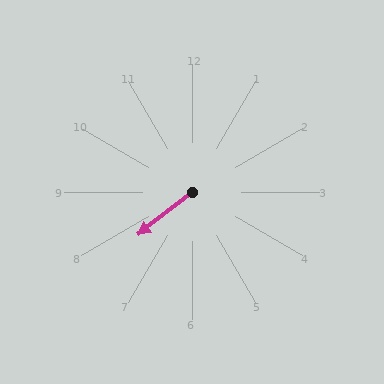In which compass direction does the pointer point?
Southwest.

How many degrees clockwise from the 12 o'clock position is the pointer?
Approximately 232 degrees.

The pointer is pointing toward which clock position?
Roughly 8 o'clock.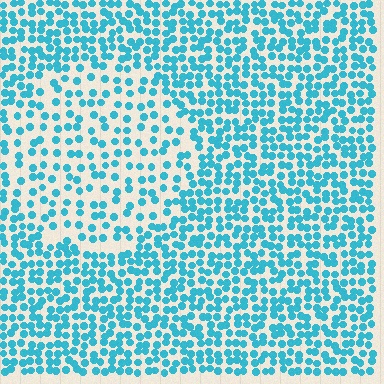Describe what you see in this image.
The image contains small cyan elements arranged at two different densities. A circle-shaped region is visible where the elements are less densely packed than the surrounding area.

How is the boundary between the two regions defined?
The boundary is defined by a change in element density (approximately 1.9x ratio). All elements are the same color, size, and shape.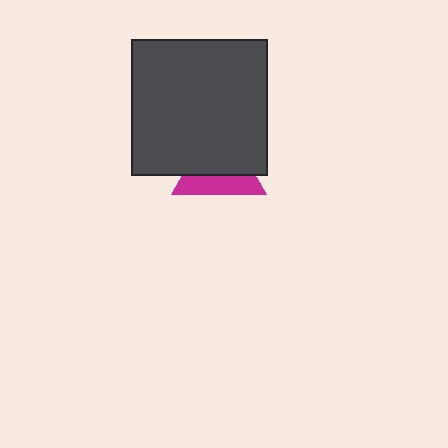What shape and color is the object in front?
The object in front is a dark gray square.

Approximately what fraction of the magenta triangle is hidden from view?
Roughly 58% of the magenta triangle is hidden behind the dark gray square.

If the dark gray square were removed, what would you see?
You would see the complete magenta triangle.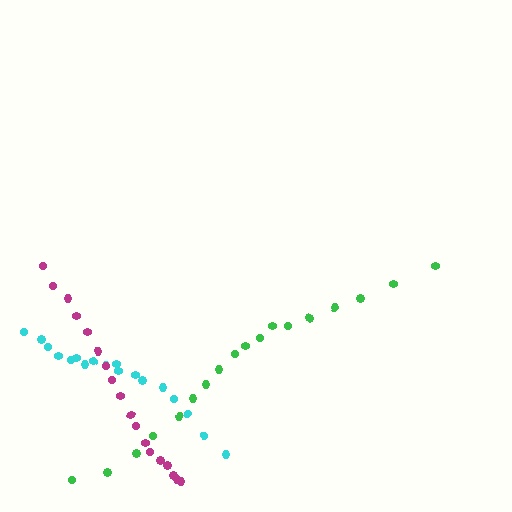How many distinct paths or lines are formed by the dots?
There are 3 distinct paths.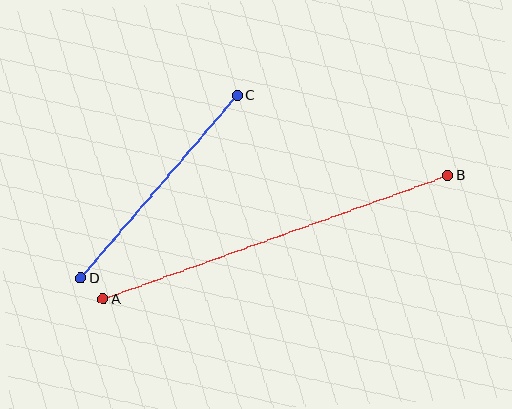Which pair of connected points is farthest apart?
Points A and B are farthest apart.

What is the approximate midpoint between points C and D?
The midpoint is at approximately (159, 187) pixels.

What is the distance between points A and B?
The distance is approximately 366 pixels.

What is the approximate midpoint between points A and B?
The midpoint is at approximately (275, 237) pixels.